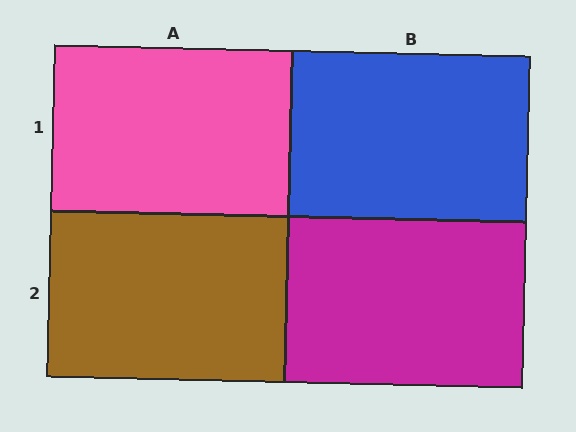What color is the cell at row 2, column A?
Brown.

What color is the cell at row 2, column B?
Magenta.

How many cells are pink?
1 cell is pink.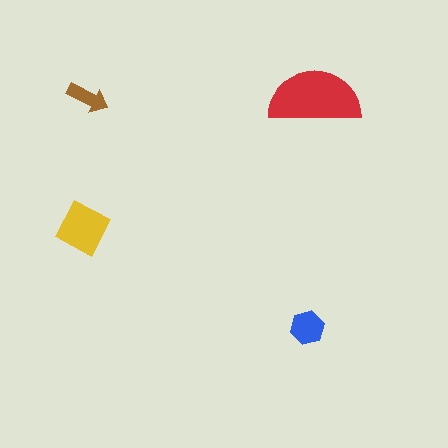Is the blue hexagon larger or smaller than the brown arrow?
Larger.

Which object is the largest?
The red semicircle.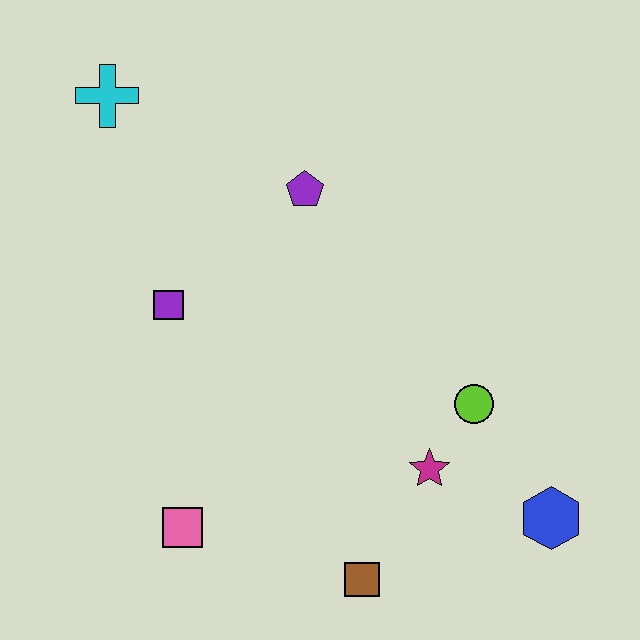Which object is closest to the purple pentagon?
The purple square is closest to the purple pentagon.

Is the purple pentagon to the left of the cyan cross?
No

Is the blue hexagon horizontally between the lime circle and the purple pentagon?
No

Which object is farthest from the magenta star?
The cyan cross is farthest from the magenta star.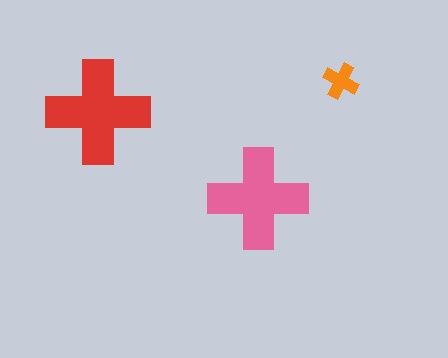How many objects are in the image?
There are 3 objects in the image.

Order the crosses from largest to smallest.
the red one, the pink one, the orange one.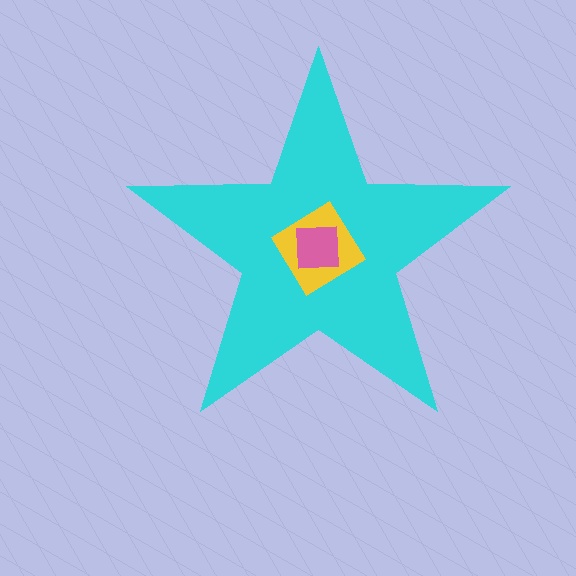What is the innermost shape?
The pink square.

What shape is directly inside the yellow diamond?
The pink square.